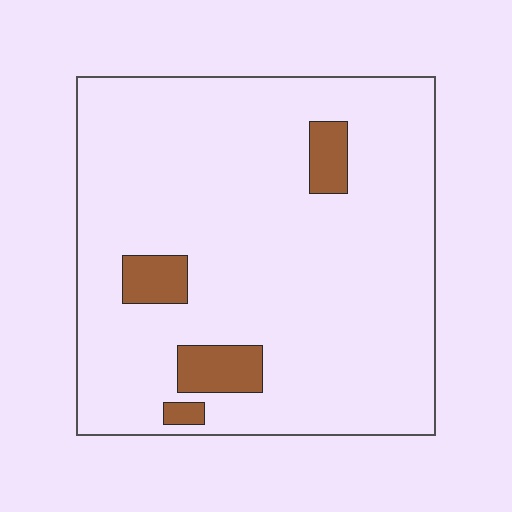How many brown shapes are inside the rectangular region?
4.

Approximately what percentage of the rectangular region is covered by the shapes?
Approximately 10%.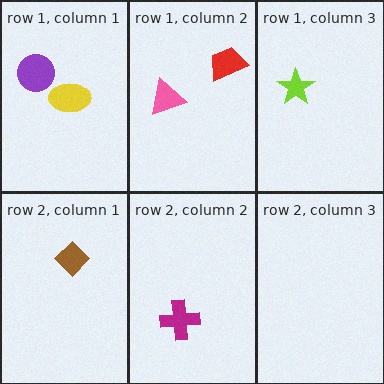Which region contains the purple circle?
The row 1, column 1 region.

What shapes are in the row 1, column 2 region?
The red trapezoid, the pink triangle.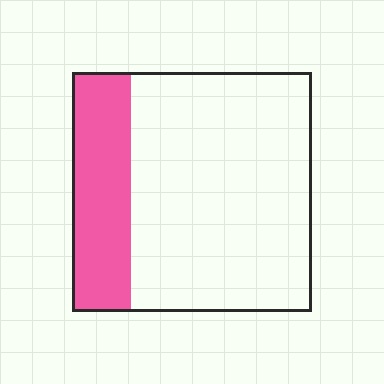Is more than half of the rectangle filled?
No.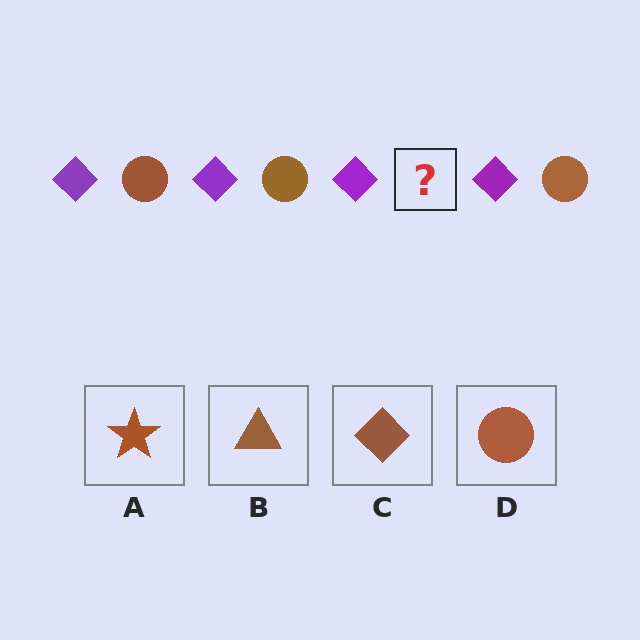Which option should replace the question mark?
Option D.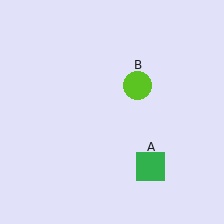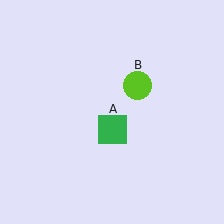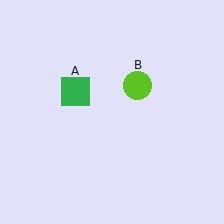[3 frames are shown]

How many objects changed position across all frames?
1 object changed position: green square (object A).